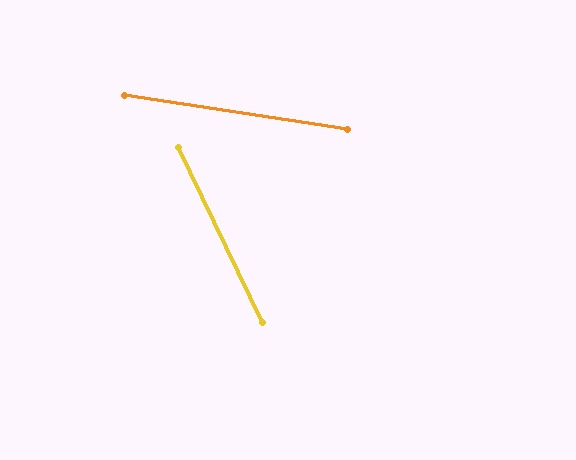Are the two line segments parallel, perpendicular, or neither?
Neither parallel nor perpendicular — they differ by about 56°.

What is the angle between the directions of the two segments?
Approximately 56 degrees.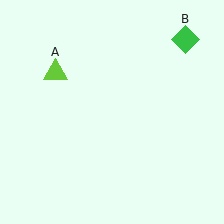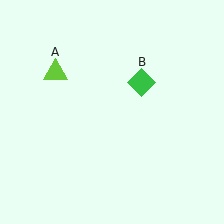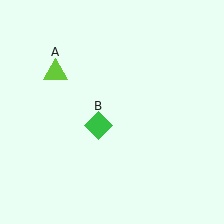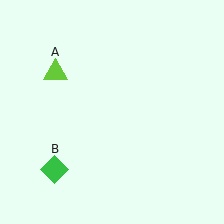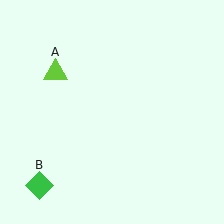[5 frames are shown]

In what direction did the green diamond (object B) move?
The green diamond (object B) moved down and to the left.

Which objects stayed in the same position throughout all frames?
Lime triangle (object A) remained stationary.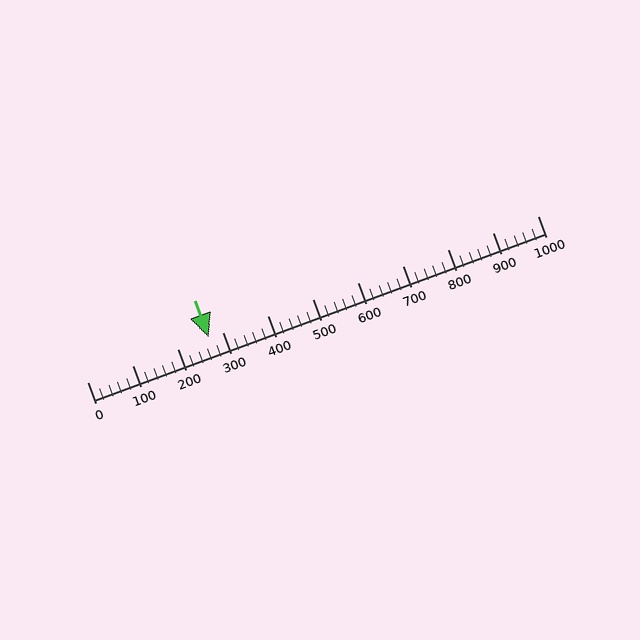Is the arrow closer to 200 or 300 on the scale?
The arrow is closer to 300.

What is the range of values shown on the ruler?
The ruler shows values from 0 to 1000.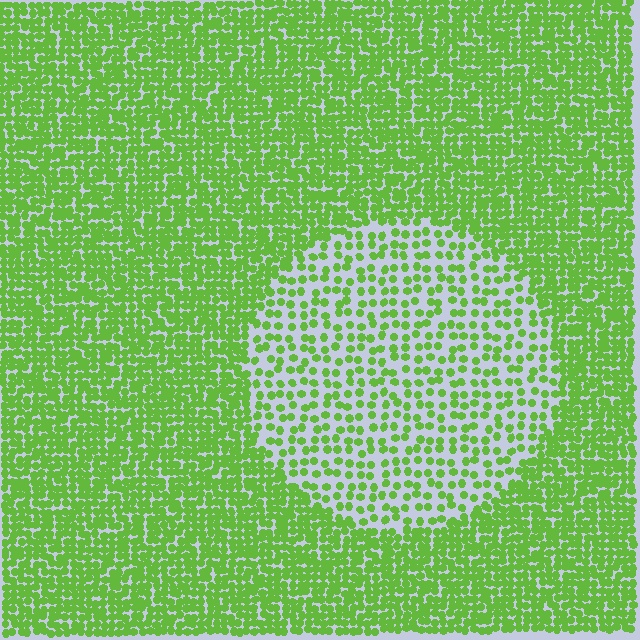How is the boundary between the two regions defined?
The boundary is defined by a change in element density (approximately 2.3x ratio). All elements are the same color, size, and shape.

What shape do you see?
I see a circle.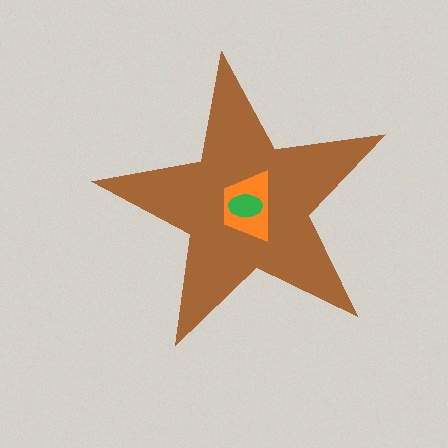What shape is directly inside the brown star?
The orange trapezoid.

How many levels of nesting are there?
3.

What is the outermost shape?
The brown star.